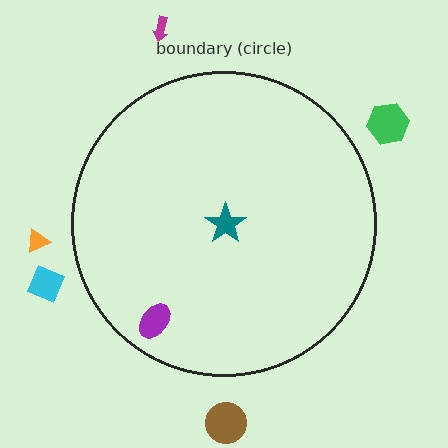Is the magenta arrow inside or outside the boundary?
Outside.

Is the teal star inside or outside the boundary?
Inside.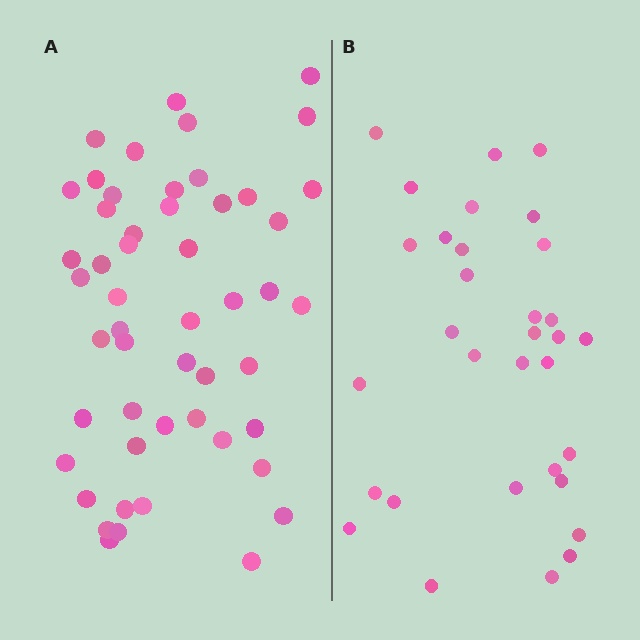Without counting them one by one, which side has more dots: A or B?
Region A (the left region) has more dots.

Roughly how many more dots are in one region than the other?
Region A has approximately 20 more dots than region B.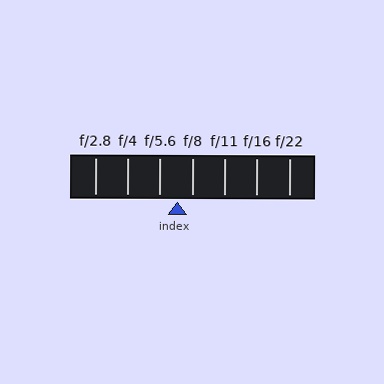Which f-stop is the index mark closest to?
The index mark is closest to f/8.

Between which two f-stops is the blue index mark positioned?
The index mark is between f/5.6 and f/8.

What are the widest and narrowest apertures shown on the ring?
The widest aperture shown is f/2.8 and the narrowest is f/22.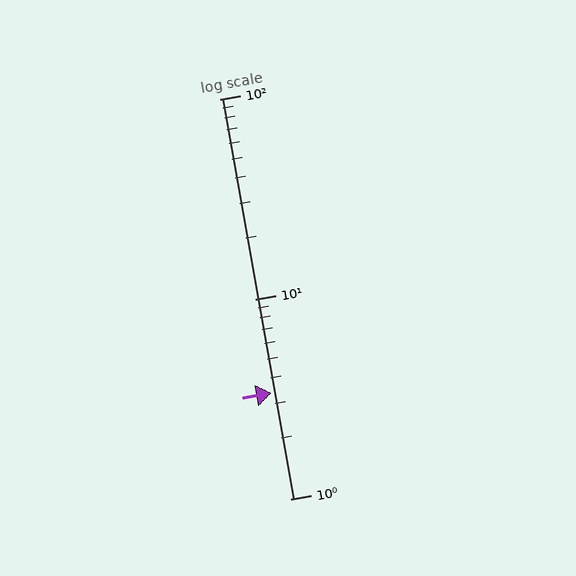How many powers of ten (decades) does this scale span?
The scale spans 2 decades, from 1 to 100.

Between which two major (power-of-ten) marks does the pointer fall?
The pointer is between 1 and 10.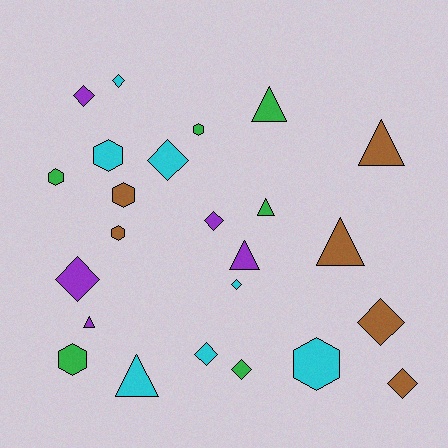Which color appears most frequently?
Cyan, with 7 objects.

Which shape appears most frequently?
Diamond, with 10 objects.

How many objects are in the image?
There are 24 objects.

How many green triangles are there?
There are 2 green triangles.